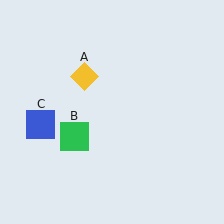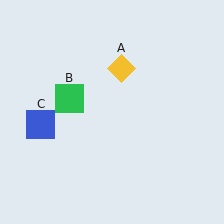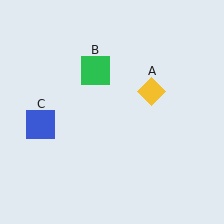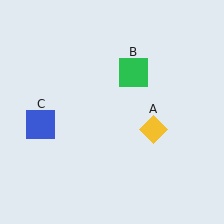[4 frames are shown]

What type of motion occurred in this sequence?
The yellow diamond (object A), green square (object B) rotated clockwise around the center of the scene.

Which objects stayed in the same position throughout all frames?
Blue square (object C) remained stationary.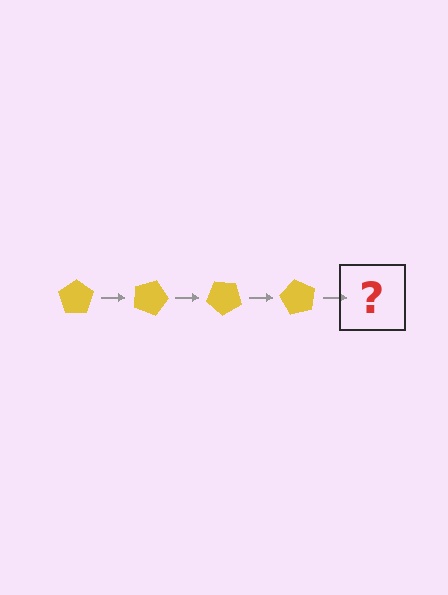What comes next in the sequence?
The next element should be a yellow pentagon rotated 80 degrees.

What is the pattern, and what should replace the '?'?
The pattern is that the pentagon rotates 20 degrees each step. The '?' should be a yellow pentagon rotated 80 degrees.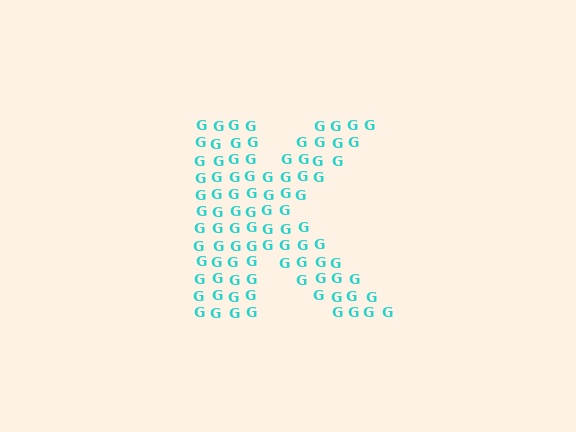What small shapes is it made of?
It is made of small letter G's.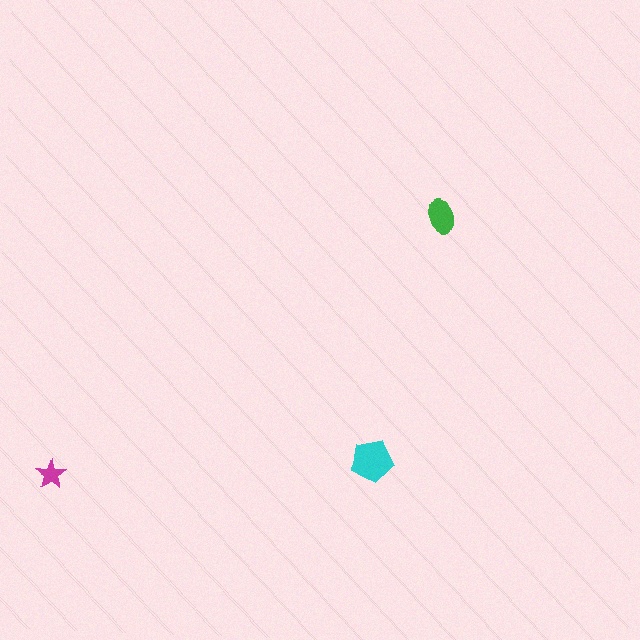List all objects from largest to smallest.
The cyan pentagon, the green ellipse, the magenta star.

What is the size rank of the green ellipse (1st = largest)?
2nd.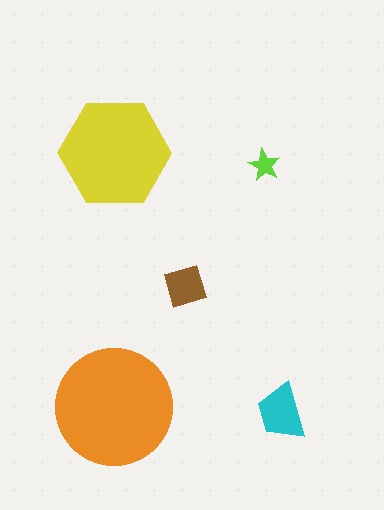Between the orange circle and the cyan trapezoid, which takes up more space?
The orange circle.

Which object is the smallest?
The lime star.